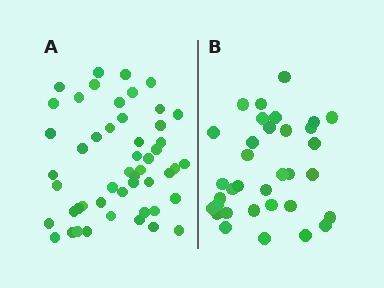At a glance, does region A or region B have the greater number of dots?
Region A (the left region) has more dots.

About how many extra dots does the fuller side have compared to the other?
Region A has approximately 15 more dots than region B.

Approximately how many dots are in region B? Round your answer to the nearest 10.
About 30 dots. (The exact count is 34, which rounds to 30.)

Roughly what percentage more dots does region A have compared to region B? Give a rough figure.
About 45% more.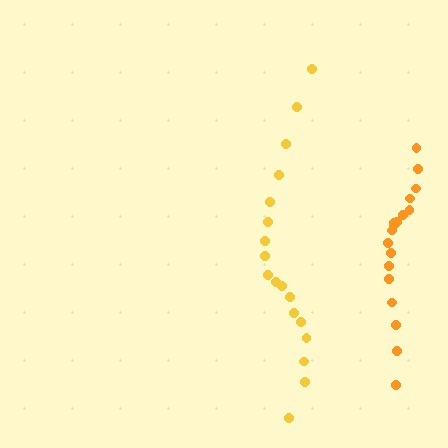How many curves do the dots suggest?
There are 2 distinct paths.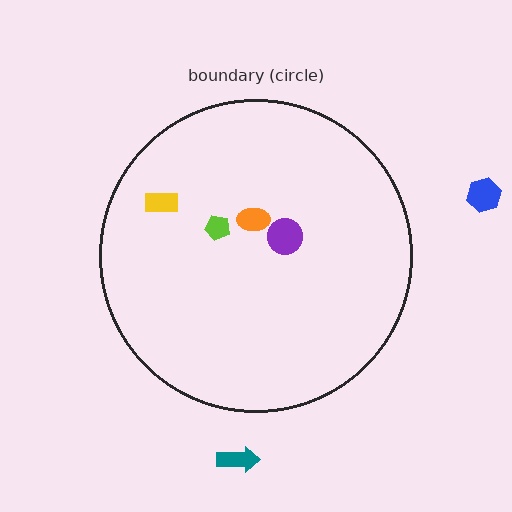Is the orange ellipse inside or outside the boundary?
Inside.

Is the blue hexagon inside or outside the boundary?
Outside.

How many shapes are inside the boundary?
4 inside, 2 outside.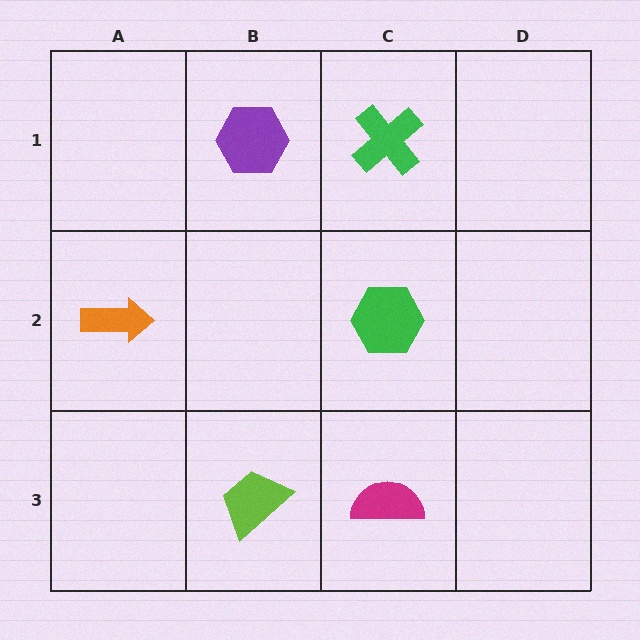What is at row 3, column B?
A lime trapezoid.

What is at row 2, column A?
An orange arrow.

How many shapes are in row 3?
2 shapes.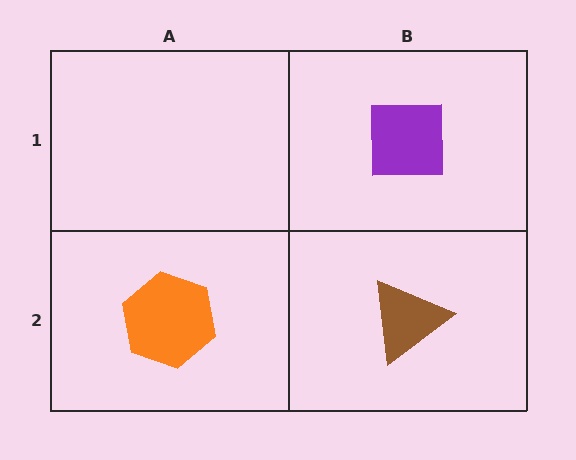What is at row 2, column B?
A brown triangle.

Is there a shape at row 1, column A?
No, that cell is empty.